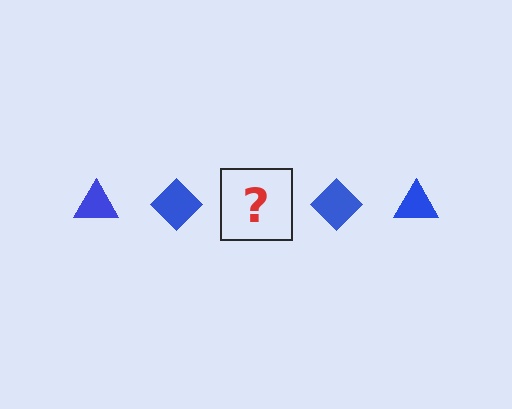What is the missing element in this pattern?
The missing element is a blue triangle.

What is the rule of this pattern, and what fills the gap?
The rule is that the pattern cycles through triangle, diamond shapes in blue. The gap should be filled with a blue triangle.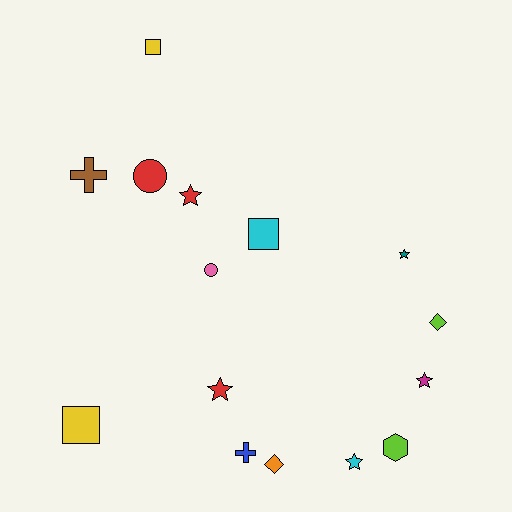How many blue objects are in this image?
There is 1 blue object.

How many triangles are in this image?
There are no triangles.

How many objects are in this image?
There are 15 objects.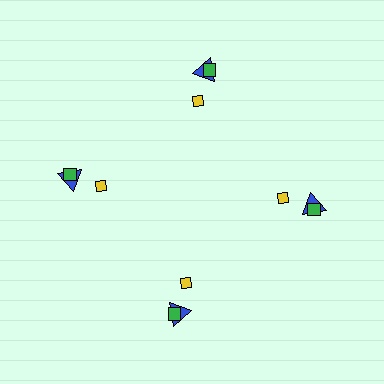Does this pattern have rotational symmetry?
Yes, this pattern has 4-fold rotational symmetry. It looks the same after rotating 90 degrees around the center.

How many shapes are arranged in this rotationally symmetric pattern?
There are 12 shapes, arranged in 4 groups of 3.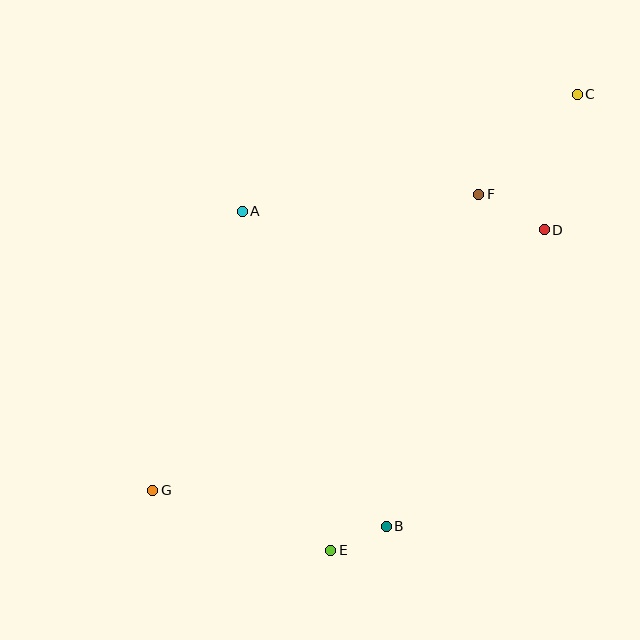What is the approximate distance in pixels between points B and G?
The distance between B and G is approximately 236 pixels.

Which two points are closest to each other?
Points B and E are closest to each other.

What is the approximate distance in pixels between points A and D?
The distance between A and D is approximately 302 pixels.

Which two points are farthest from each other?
Points C and G are farthest from each other.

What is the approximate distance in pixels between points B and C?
The distance between B and C is approximately 472 pixels.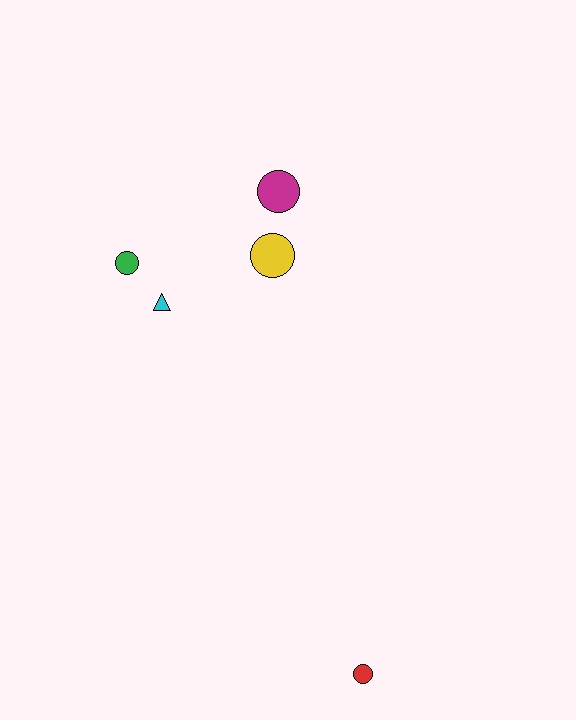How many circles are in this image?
There are 4 circles.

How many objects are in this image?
There are 5 objects.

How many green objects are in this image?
There is 1 green object.